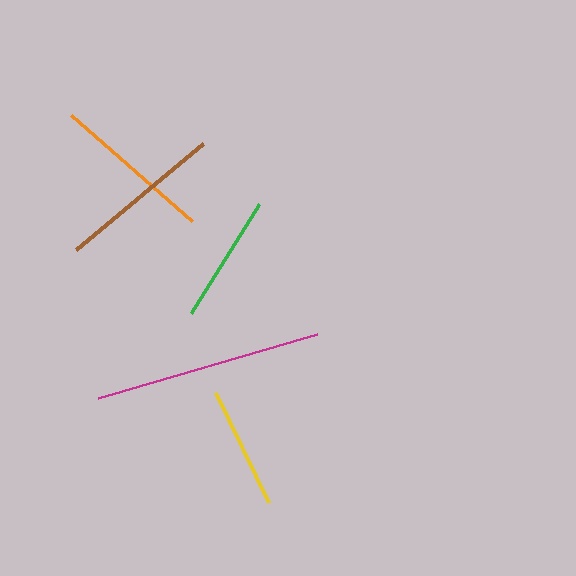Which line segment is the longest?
The magenta line is the longest at approximately 228 pixels.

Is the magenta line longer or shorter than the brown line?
The magenta line is longer than the brown line.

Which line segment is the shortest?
The yellow line is the shortest at approximately 122 pixels.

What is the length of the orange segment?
The orange segment is approximately 161 pixels long.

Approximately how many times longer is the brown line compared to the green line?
The brown line is approximately 1.3 times the length of the green line.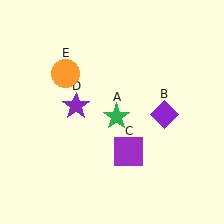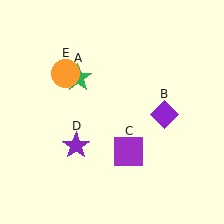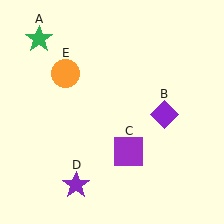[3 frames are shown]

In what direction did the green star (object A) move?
The green star (object A) moved up and to the left.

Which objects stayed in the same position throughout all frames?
Purple diamond (object B) and purple square (object C) and orange circle (object E) remained stationary.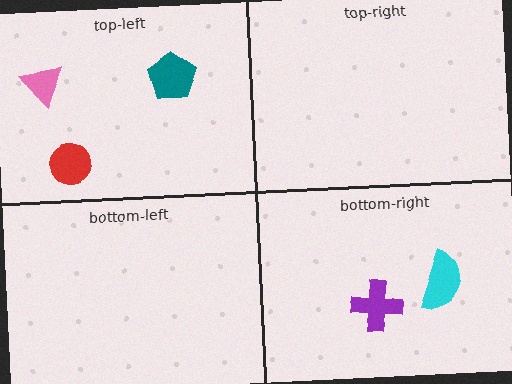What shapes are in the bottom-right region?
The purple cross, the cyan semicircle.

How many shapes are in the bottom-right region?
2.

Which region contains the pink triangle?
The top-left region.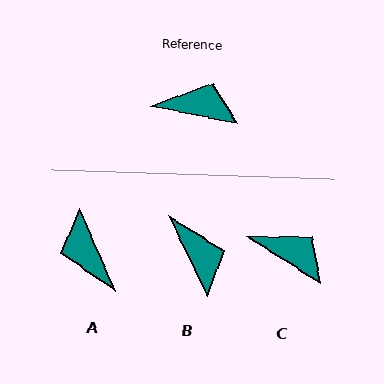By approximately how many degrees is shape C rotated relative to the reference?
Approximately 21 degrees clockwise.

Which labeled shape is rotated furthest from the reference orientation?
A, about 125 degrees away.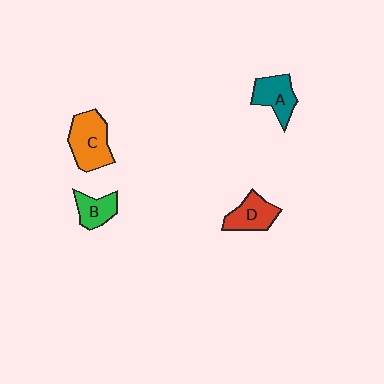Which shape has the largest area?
Shape C (orange).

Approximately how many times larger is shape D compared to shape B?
Approximately 1.2 times.